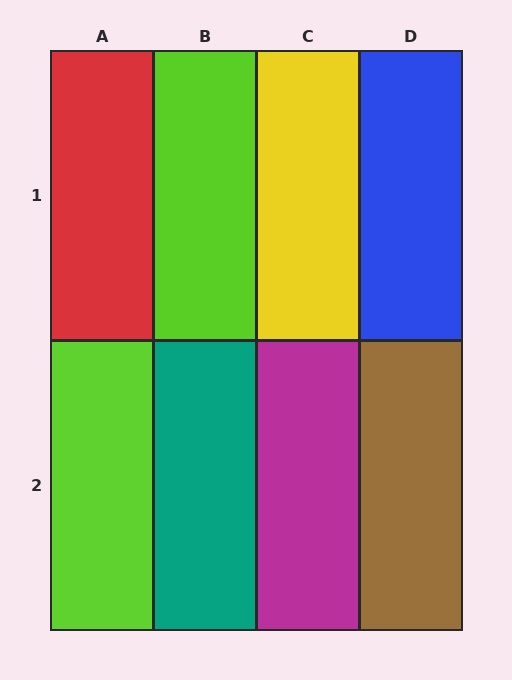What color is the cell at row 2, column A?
Lime.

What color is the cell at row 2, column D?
Brown.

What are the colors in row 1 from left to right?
Red, lime, yellow, blue.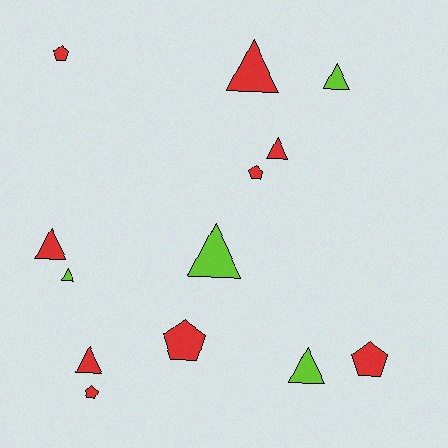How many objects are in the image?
There are 13 objects.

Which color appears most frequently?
Red, with 9 objects.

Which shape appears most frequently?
Triangle, with 8 objects.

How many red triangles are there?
There are 4 red triangles.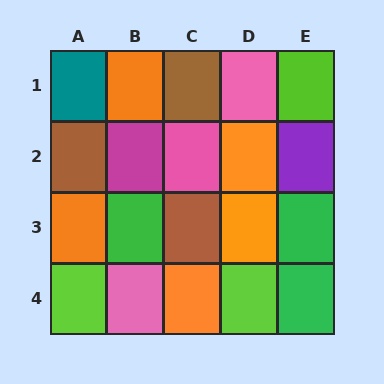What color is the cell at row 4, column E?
Green.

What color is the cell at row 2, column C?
Pink.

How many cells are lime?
3 cells are lime.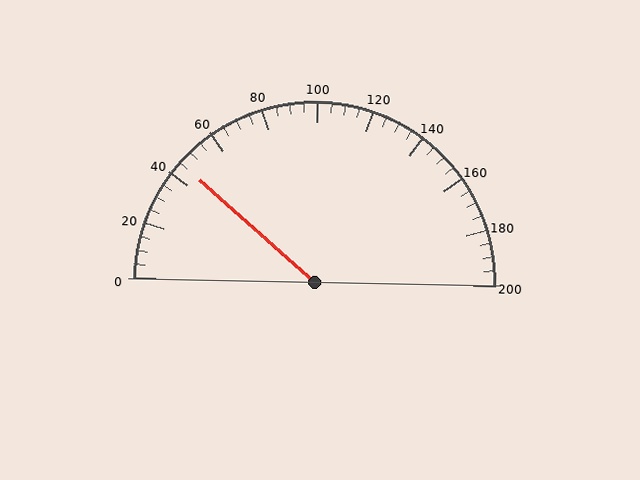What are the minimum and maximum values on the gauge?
The gauge ranges from 0 to 200.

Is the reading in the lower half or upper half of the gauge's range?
The reading is in the lower half of the range (0 to 200).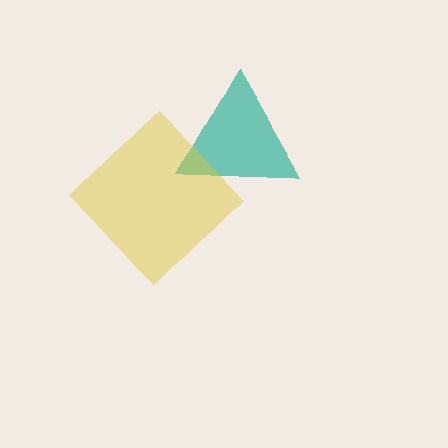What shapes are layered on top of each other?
The layered shapes are: a teal triangle, a yellow diamond.